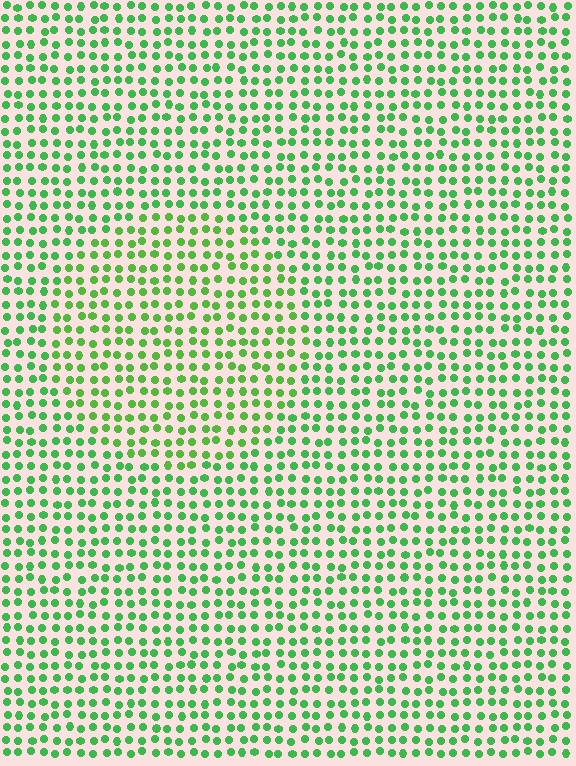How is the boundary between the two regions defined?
The boundary is defined purely by a slight shift in hue (about 20 degrees). Spacing, size, and orientation are identical on both sides.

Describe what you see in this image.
The image is filled with small green elements in a uniform arrangement. A circle-shaped region is visible where the elements are tinted to a slightly different hue, forming a subtle color boundary.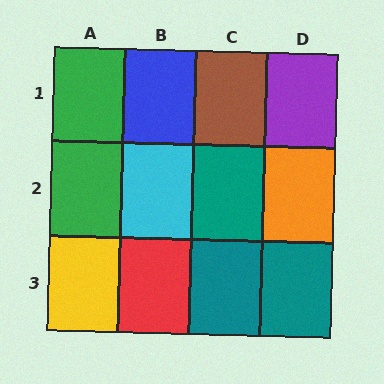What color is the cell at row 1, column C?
Brown.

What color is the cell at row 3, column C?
Teal.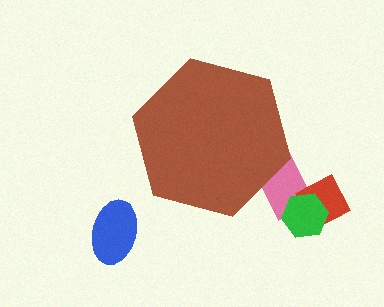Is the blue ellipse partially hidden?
No, the blue ellipse is fully visible.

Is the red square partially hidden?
No, the red square is fully visible.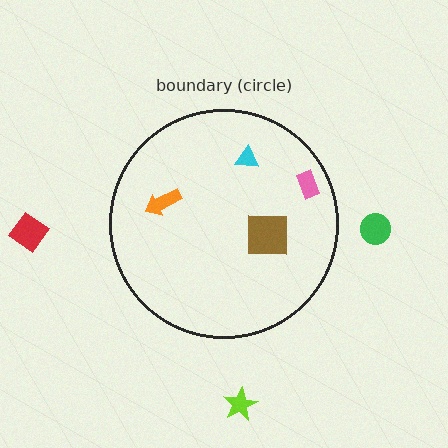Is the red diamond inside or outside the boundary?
Outside.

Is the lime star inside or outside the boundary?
Outside.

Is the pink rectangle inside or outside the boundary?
Inside.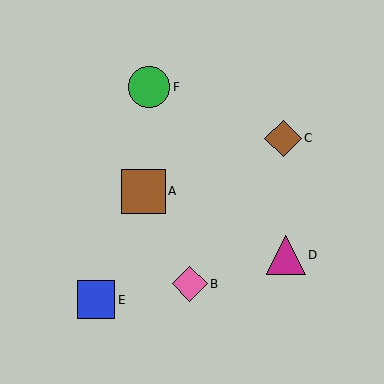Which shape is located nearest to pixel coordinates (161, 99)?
The green circle (labeled F) at (149, 87) is nearest to that location.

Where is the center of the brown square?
The center of the brown square is at (143, 191).